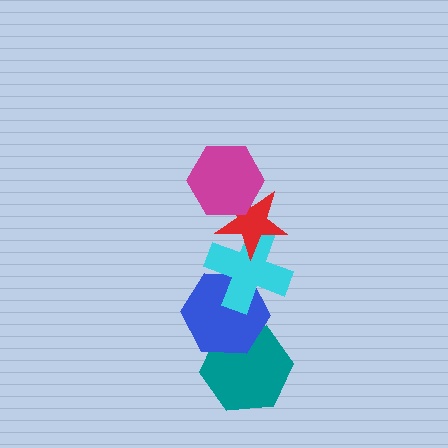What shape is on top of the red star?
The magenta hexagon is on top of the red star.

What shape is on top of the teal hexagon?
The blue hexagon is on top of the teal hexagon.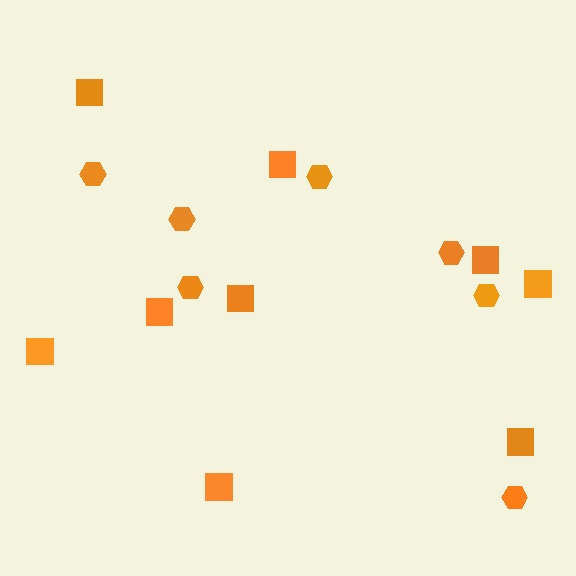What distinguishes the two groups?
There are 2 groups: one group of hexagons (7) and one group of squares (9).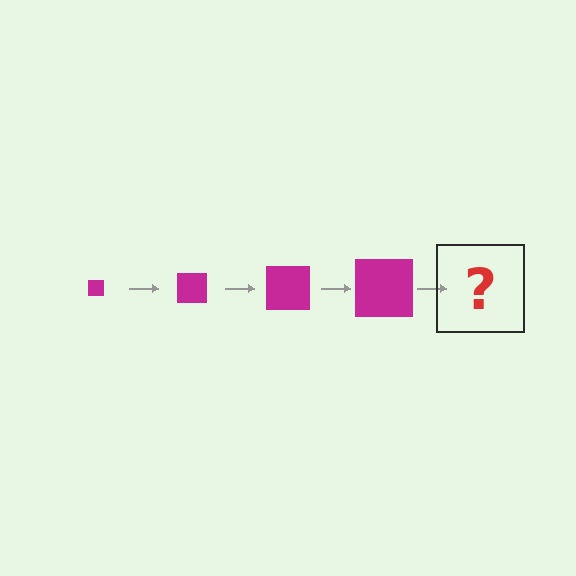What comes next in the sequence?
The next element should be a magenta square, larger than the previous one.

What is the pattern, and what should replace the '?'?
The pattern is that the square gets progressively larger each step. The '?' should be a magenta square, larger than the previous one.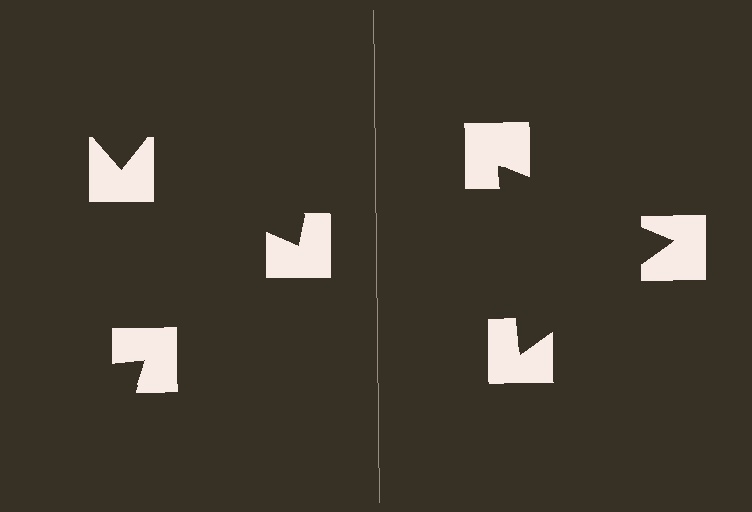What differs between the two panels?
The notched squares are positioned identically on both sides; only the wedge orientations differ. On the right they align to a triangle; on the left they are misaligned.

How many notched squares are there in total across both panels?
6 — 3 on each side.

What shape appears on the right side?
An illusory triangle.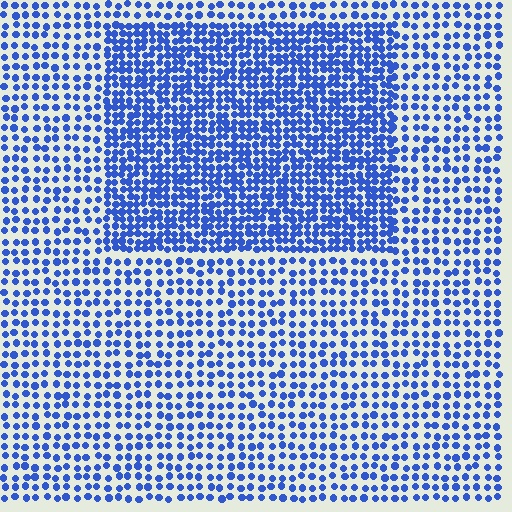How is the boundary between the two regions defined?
The boundary is defined by a change in element density (approximately 1.9x ratio). All elements are the same color, size, and shape.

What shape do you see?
I see a rectangle.